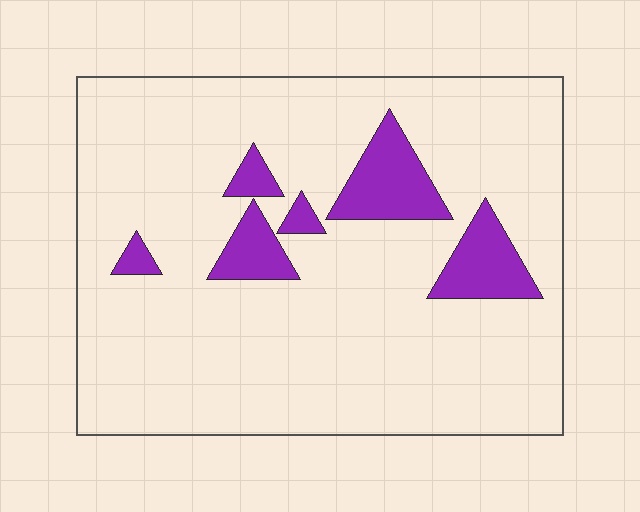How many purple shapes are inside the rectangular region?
6.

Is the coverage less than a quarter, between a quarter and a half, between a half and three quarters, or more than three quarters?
Less than a quarter.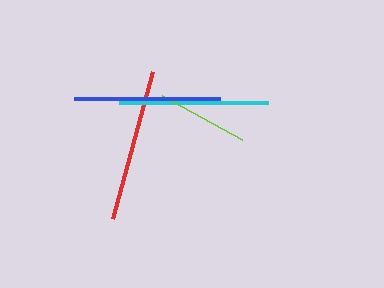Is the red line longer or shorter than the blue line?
The red line is longer than the blue line.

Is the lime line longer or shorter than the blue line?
The blue line is longer than the lime line.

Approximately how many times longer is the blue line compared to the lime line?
The blue line is approximately 1.6 times the length of the lime line.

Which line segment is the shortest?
The lime line is the shortest at approximately 91 pixels.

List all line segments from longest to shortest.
From longest to shortest: red, cyan, blue, lime.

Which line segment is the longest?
The red line is the longest at approximately 152 pixels.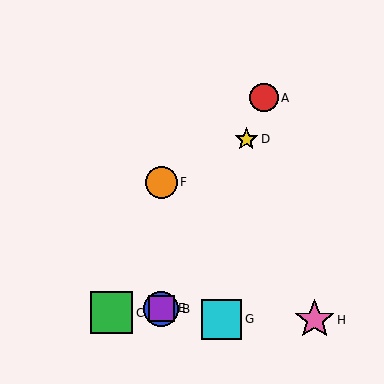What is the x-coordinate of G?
Object G is at x≈222.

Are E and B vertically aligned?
Yes, both are at x≈161.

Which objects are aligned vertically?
Objects B, E, F are aligned vertically.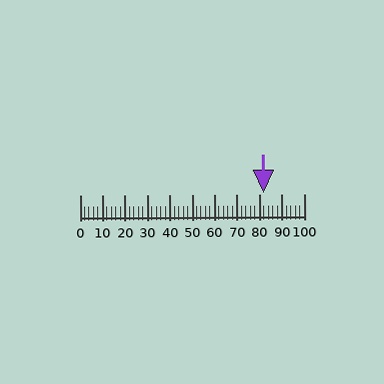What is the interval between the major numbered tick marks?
The major tick marks are spaced 10 units apart.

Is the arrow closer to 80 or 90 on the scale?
The arrow is closer to 80.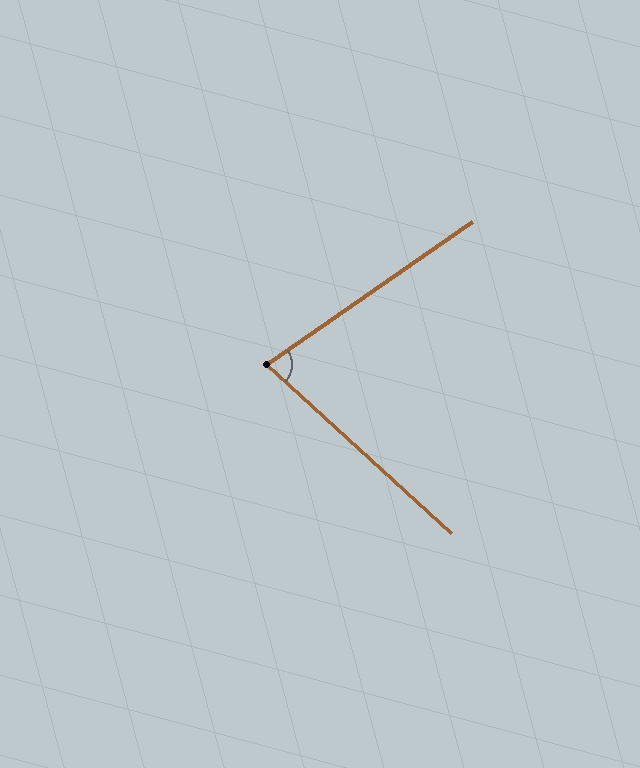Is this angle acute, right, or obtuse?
It is acute.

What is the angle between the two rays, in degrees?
Approximately 77 degrees.